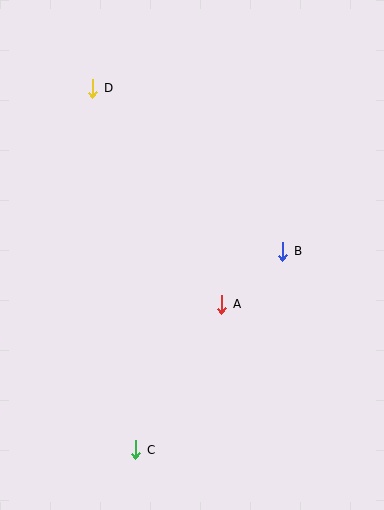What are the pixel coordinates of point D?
Point D is at (93, 88).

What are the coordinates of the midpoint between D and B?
The midpoint between D and B is at (188, 170).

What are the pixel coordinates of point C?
Point C is at (136, 450).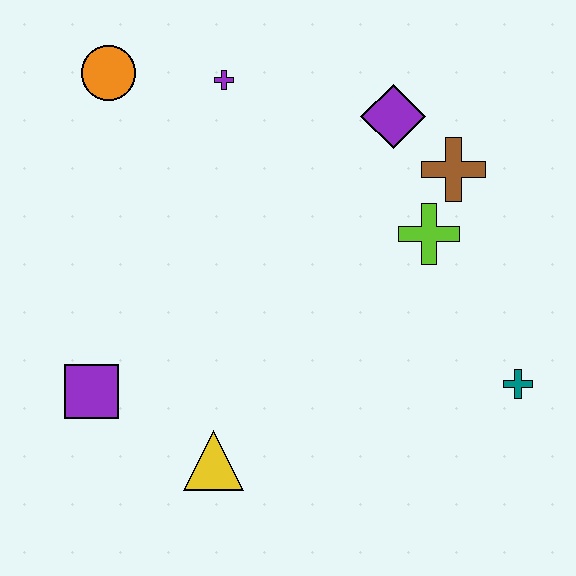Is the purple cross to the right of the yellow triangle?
Yes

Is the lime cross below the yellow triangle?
No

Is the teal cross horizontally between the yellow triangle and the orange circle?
No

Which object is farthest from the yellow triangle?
The orange circle is farthest from the yellow triangle.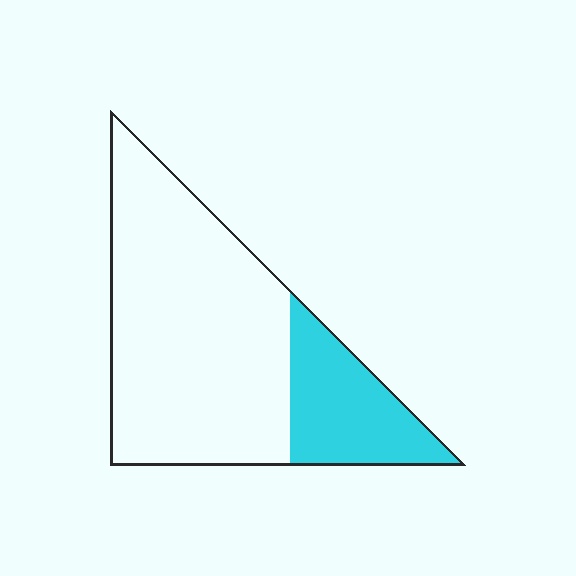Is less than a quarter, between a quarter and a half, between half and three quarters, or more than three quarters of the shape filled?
Less than a quarter.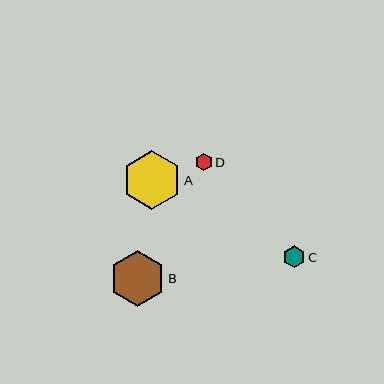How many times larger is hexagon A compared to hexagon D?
Hexagon A is approximately 3.4 times the size of hexagon D.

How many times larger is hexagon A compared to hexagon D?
Hexagon A is approximately 3.4 times the size of hexagon D.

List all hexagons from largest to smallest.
From largest to smallest: A, B, C, D.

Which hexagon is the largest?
Hexagon A is the largest with a size of approximately 59 pixels.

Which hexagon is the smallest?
Hexagon D is the smallest with a size of approximately 17 pixels.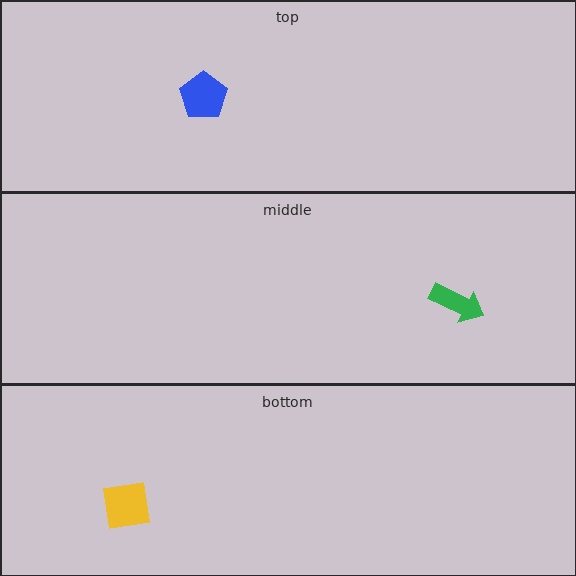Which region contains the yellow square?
The bottom region.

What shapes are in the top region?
The blue pentagon.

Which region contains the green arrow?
The middle region.